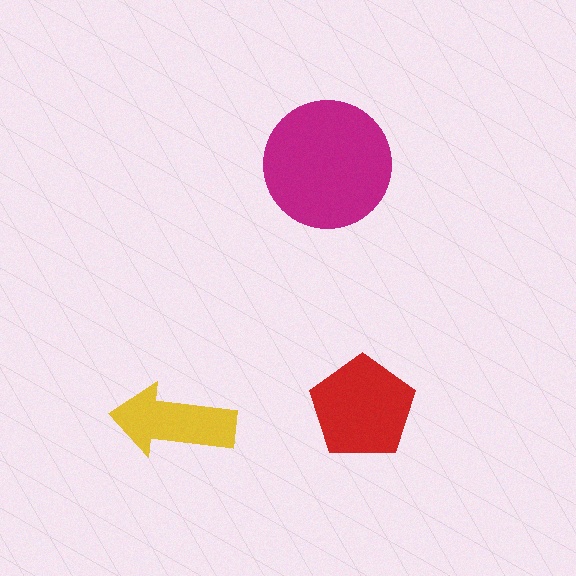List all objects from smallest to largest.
The yellow arrow, the red pentagon, the magenta circle.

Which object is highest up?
The magenta circle is topmost.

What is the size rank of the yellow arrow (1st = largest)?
3rd.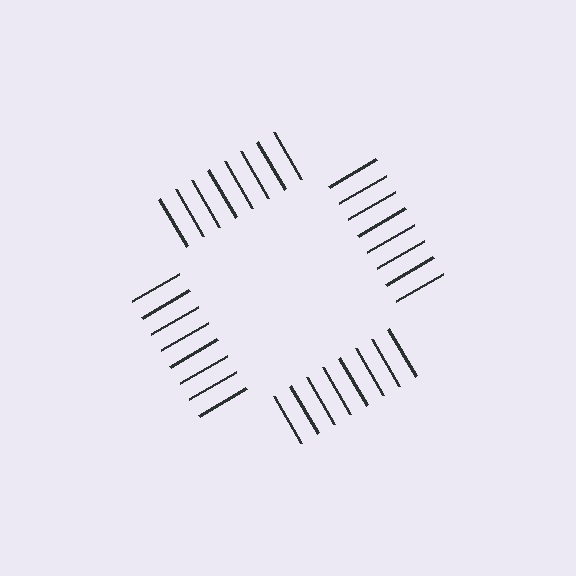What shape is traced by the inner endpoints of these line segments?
An illusory square — the line segments terminate on its edges but no continuous stroke is drawn.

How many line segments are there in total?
32 — 8 along each of the 4 edges.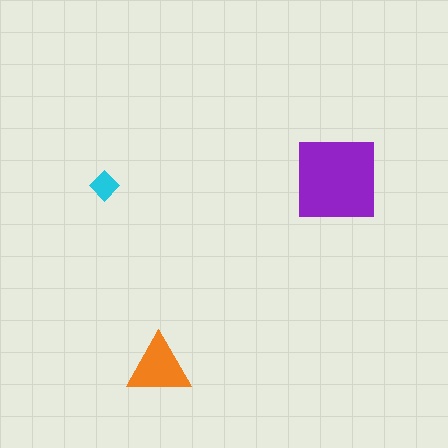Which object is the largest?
The purple square.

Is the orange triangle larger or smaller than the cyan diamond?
Larger.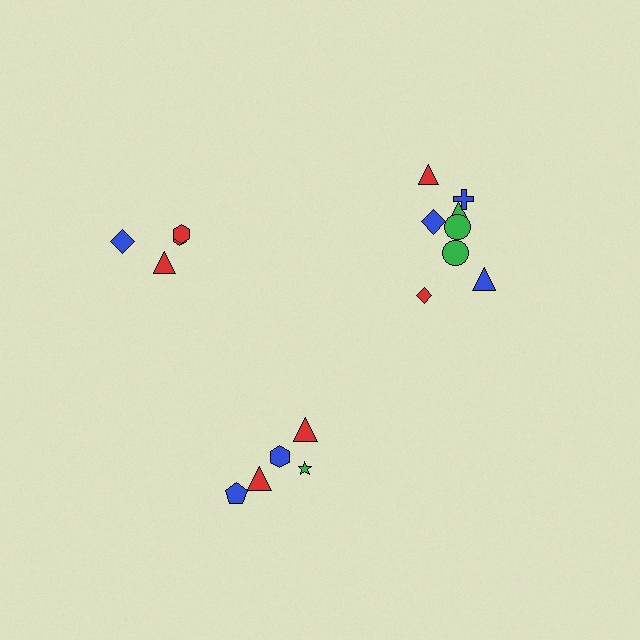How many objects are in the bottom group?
There are 5 objects.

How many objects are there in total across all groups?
There are 17 objects.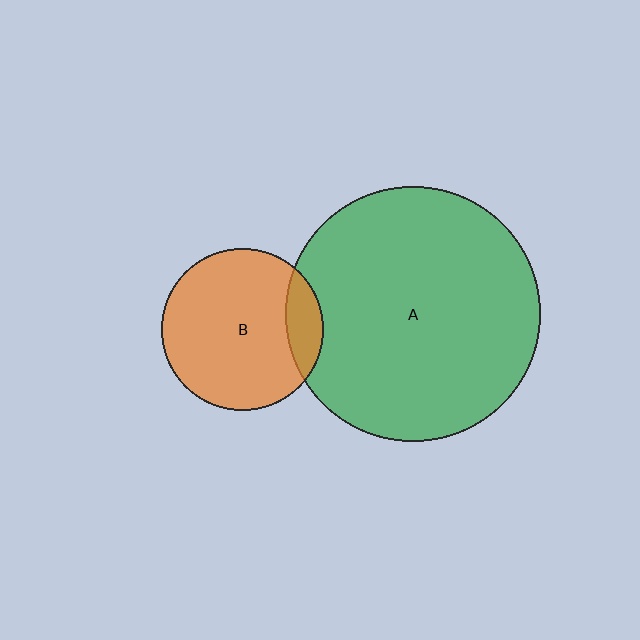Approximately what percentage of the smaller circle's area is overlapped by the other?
Approximately 15%.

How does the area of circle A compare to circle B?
Approximately 2.5 times.